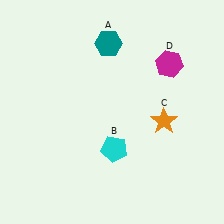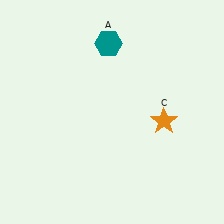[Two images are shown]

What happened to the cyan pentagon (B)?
The cyan pentagon (B) was removed in Image 2. It was in the bottom-right area of Image 1.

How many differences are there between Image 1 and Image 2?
There are 2 differences between the two images.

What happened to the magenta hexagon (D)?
The magenta hexagon (D) was removed in Image 2. It was in the top-right area of Image 1.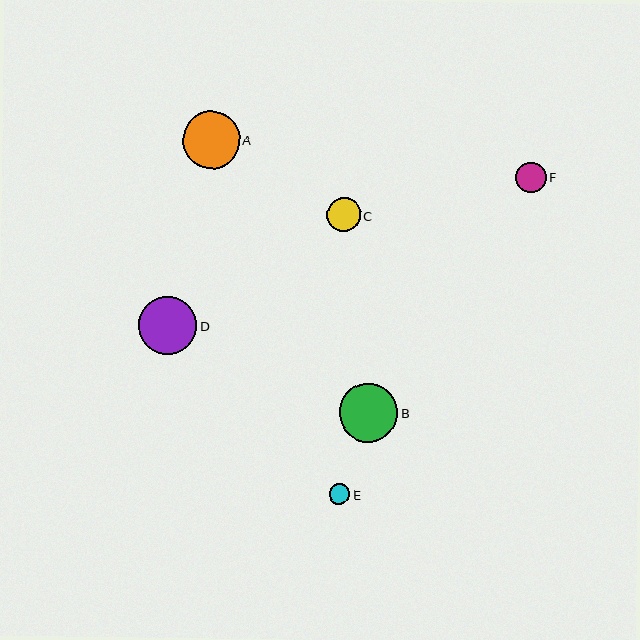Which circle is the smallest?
Circle E is the smallest with a size of approximately 21 pixels.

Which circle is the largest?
Circle B is the largest with a size of approximately 59 pixels.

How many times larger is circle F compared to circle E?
Circle F is approximately 1.5 times the size of circle E.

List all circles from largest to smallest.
From largest to smallest: B, D, A, C, F, E.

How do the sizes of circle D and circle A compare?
Circle D and circle A are approximately the same size.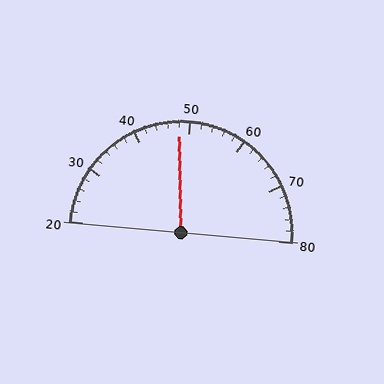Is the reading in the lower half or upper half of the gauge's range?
The reading is in the lower half of the range (20 to 80).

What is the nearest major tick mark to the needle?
The nearest major tick mark is 50.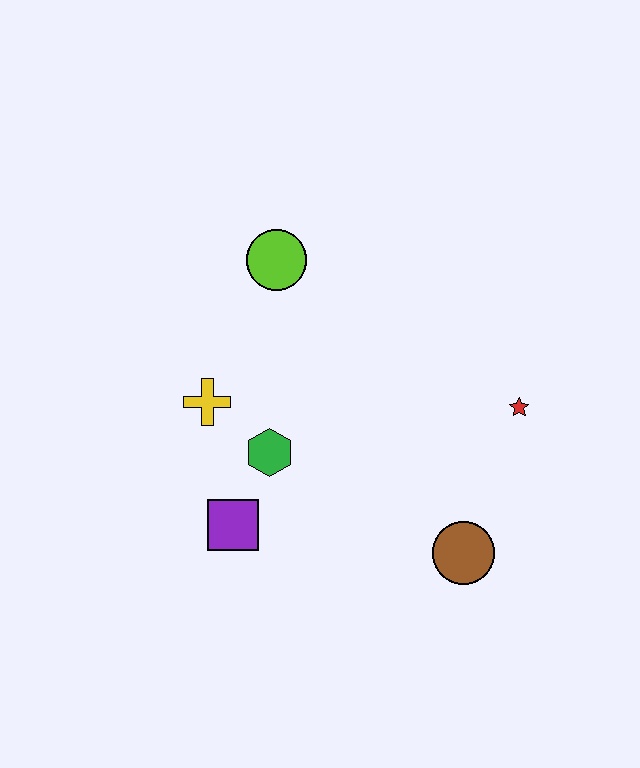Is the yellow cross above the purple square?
Yes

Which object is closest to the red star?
The brown circle is closest to the red star.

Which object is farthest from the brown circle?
The lime circle is farthest from the brown circle.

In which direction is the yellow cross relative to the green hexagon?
The yellow cross is to the left of the green hexagon.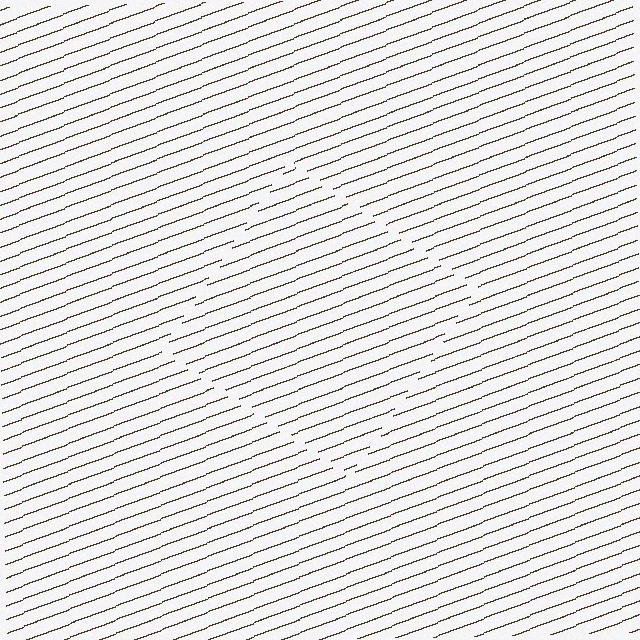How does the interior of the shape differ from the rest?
The interior of the shape contains the same grating, shifted by half a period — the contour is defined by the phase discontinuity where line-ends from the inner and outer gratings abut.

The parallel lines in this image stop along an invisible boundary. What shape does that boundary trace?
An illusory square. The interior of the shape contains the same grating, shifted by half a period — the contour is defined by the phase discontinuity where line-ends from the inner and outer gratings abut.